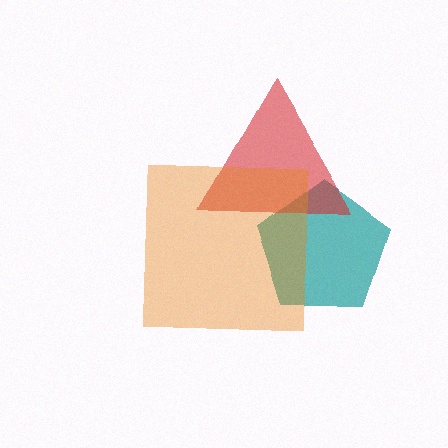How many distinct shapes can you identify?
There are 3 distinct shapes: a teal pentagon, a red triangle, an orange square.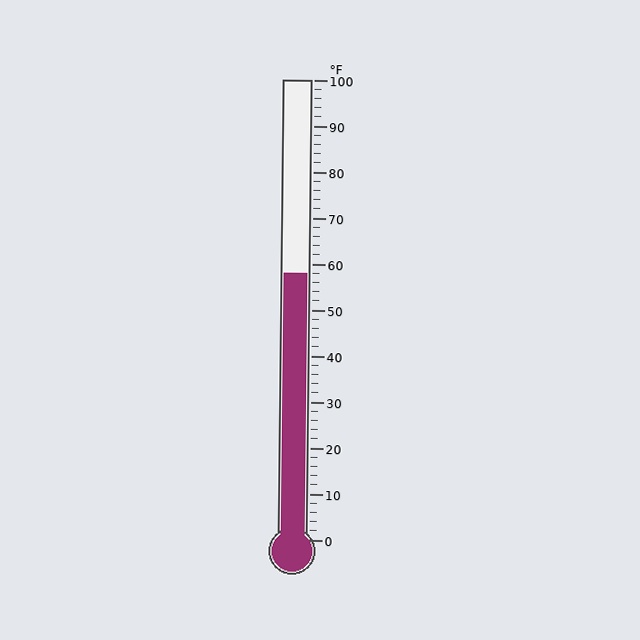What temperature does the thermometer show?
The thermometer shows approximately 58°F.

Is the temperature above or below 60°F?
The temperature is below 60°F.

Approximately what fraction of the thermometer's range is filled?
The thermometer is filled to approximately 60% of its range.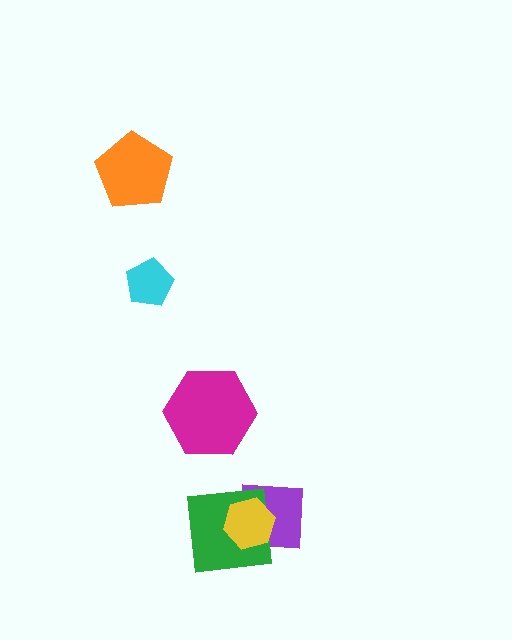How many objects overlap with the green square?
2 objects overlap with the green square.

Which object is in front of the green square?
The yellow hexagon is in front of the green square.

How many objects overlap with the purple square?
2 objects overlap with the purple square.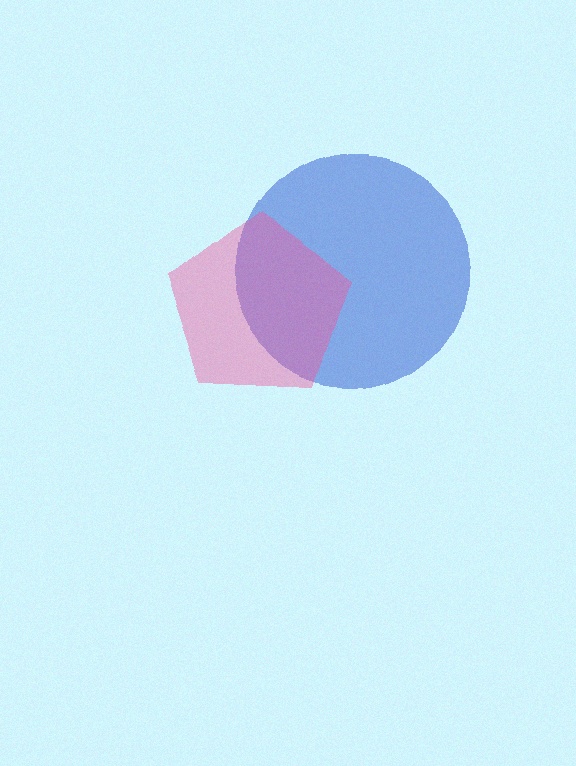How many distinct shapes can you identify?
There are 2 distinct shapes: a blue circle, a pink pentagon.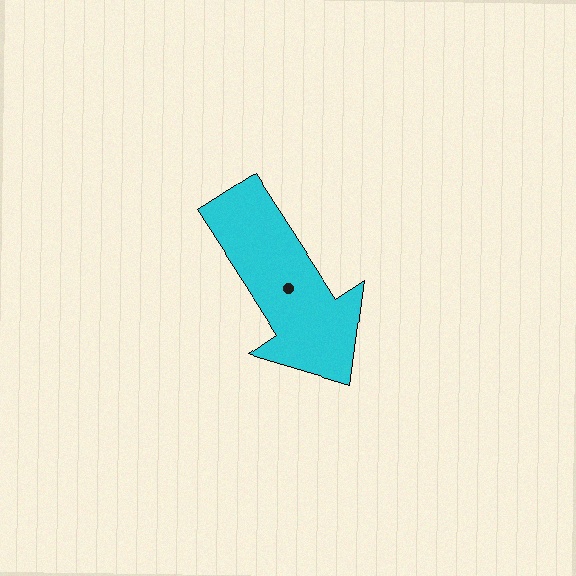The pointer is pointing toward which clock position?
Roughly 5 o'clock.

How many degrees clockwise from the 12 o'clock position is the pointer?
Approximately 147 degrees.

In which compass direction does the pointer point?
Southeast.